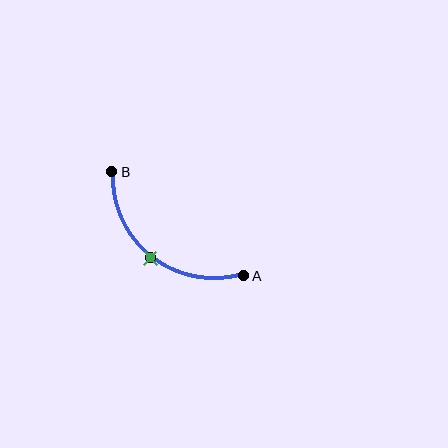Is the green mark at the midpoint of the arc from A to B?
Yes. The green mark lies on the arc at equal arc-length from both A and B — it is the arc midpoint.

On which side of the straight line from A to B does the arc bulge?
The arc bulges below and to the left of the straight line connecting A and B.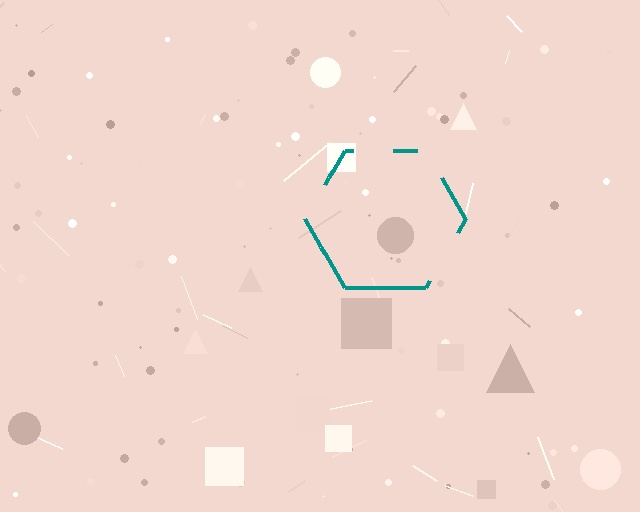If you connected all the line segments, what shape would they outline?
They would outline a hexagon.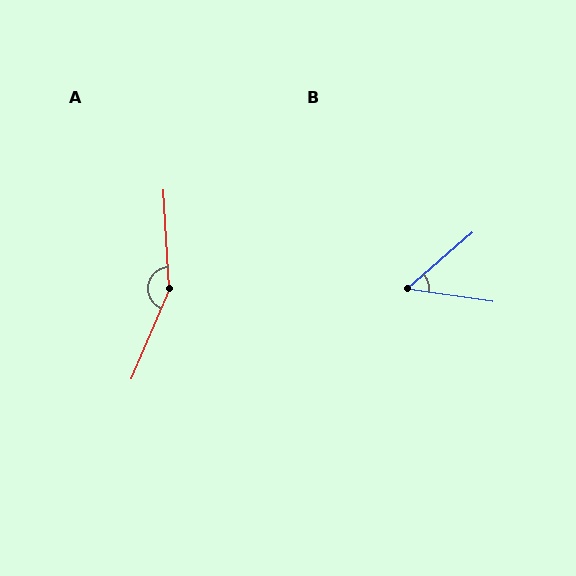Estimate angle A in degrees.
Approximately 154 degrees.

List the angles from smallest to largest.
B (49°), A (154°).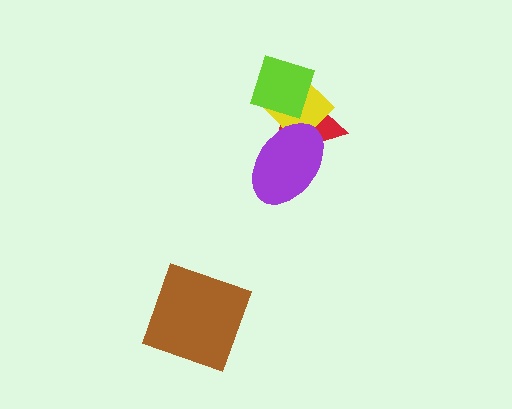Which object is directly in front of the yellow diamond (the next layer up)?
The lime diamond is directly in front of the yellow diamond.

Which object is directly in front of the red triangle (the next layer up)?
The yellow diamond is directly in front of the red triangle.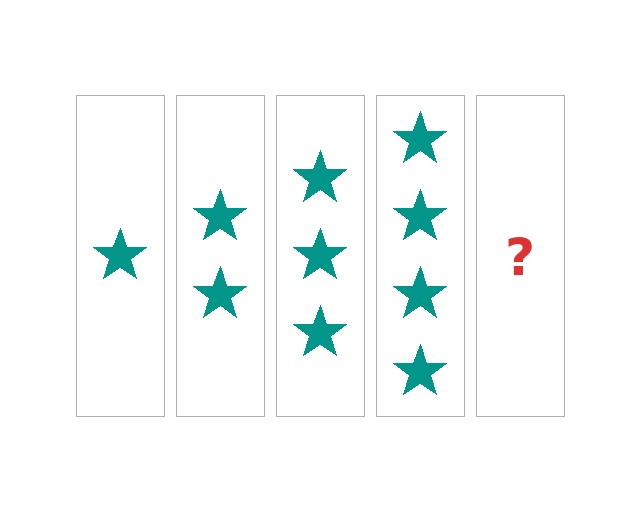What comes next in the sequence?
The next element should be 5 stars.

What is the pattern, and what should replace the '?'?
The pattern is that each step adds one more star. The '?' should be 5 stars.